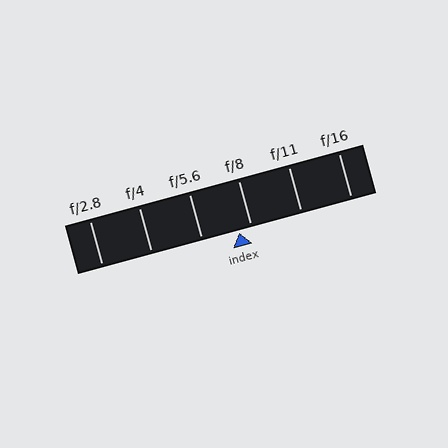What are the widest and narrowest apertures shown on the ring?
The widest aperture shown is f/2.8 and the narrowest is f/16.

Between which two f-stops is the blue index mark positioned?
The index mark is between f/5.6 and f/8.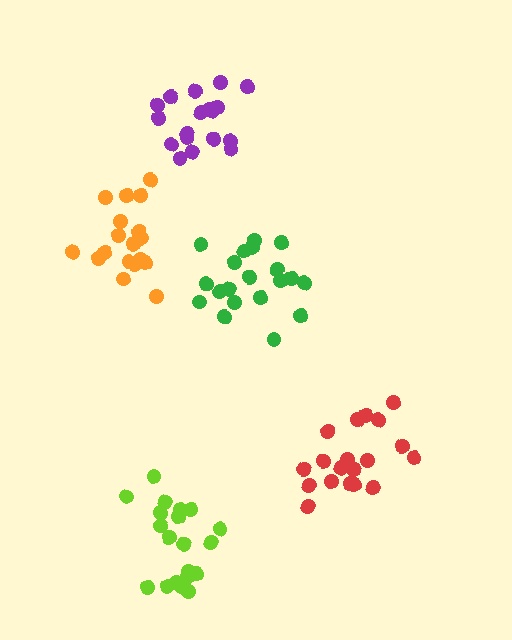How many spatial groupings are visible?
There are 5 spatial groupings.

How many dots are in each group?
Group 1: 20 dots, Group 2: 20 dots, Group 3: 18 dots, Group 4: 19 dots, Group 5: 19 dots (96 total).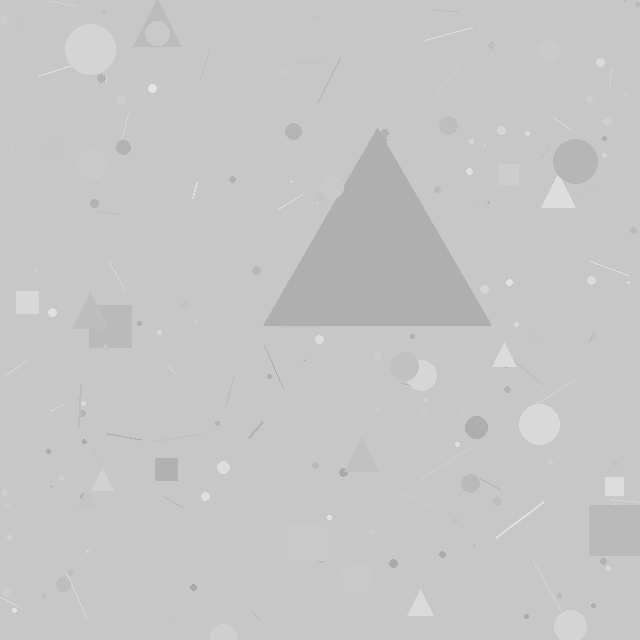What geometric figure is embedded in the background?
A triangle is embedded in the background.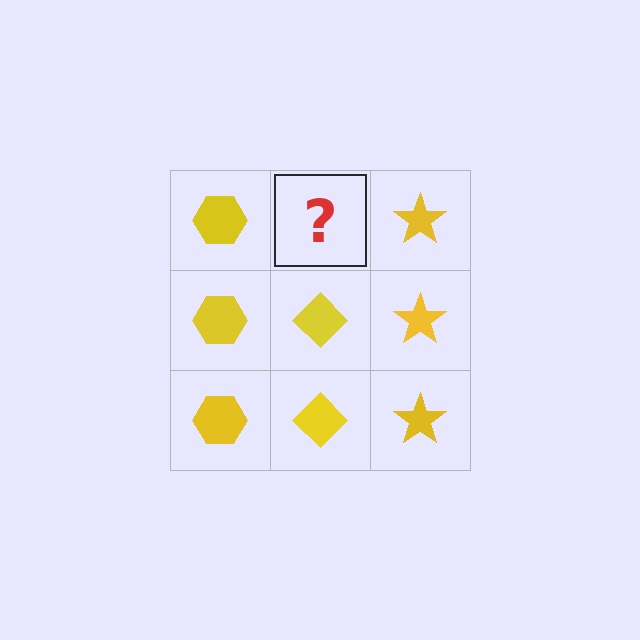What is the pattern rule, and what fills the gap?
The rule is that each column has a consistent shape. The gap should be filled with a yellow diamond.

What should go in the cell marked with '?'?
The missing cell should contain a yellow diamond.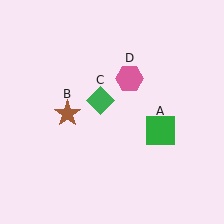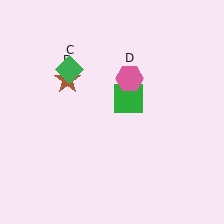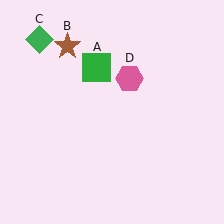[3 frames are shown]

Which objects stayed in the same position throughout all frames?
Pink hexagon (object D) remained stationary.